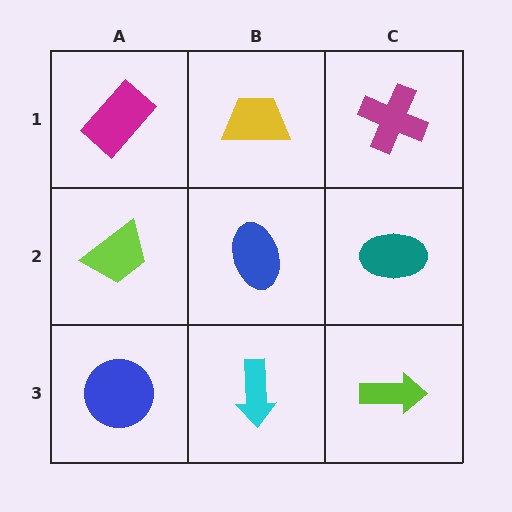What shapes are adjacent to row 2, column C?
A magenta cross (row 1, column C), a lime arrow (row 3, column C), a blue ellipse (row 2, column B).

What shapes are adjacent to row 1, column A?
A lime trapezoid (row 2, column A), a yellow trapezoid (row 1, column B).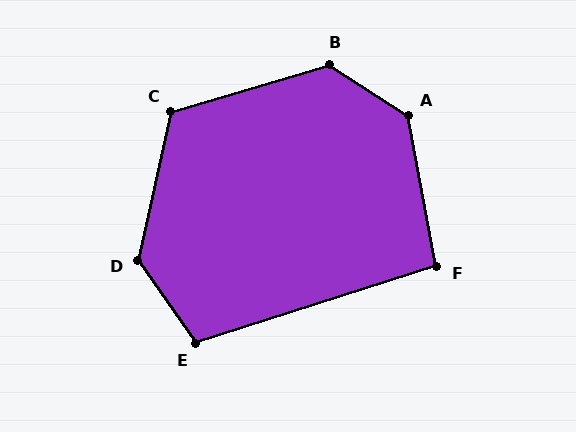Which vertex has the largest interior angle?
A, at approximately 133 degrees.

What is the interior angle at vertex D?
Approximately 132 degrees (obtuse).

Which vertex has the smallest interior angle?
F, at approximately 97 degrees.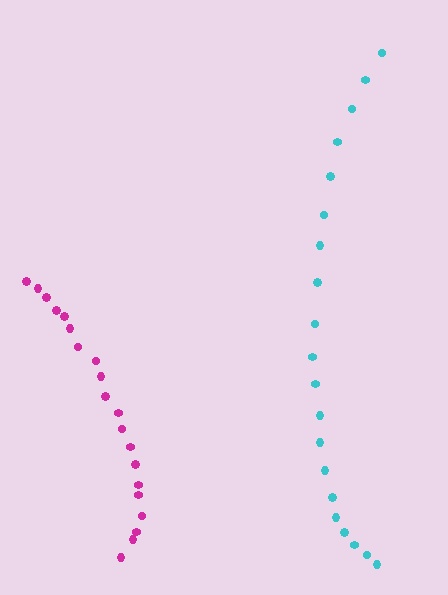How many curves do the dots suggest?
There are 2 distinct paths.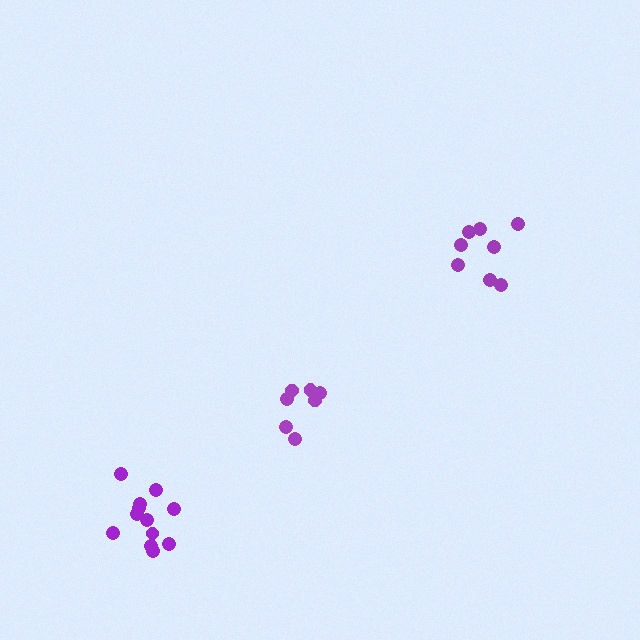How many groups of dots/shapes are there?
There are 3 groups.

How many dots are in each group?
Group 1: 7 dots, Group 2: 12 dots, Group 3: 8 dots (27 total).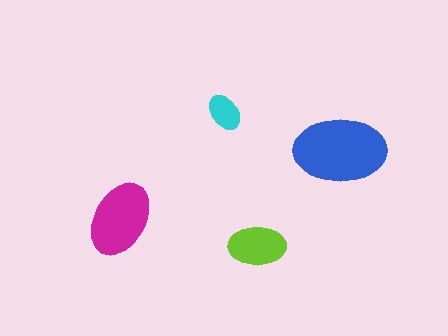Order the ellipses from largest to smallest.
the blue one, the magenta one, the lime one, the cyan one.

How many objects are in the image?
There are 4 objects in the image.